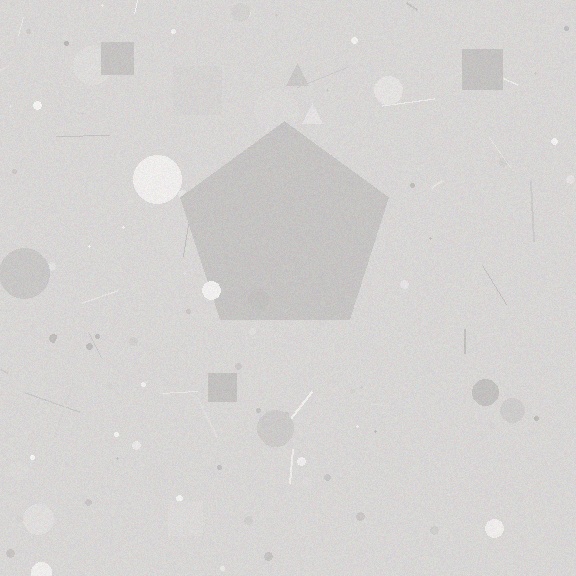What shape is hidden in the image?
A pentagon is hidden in the image.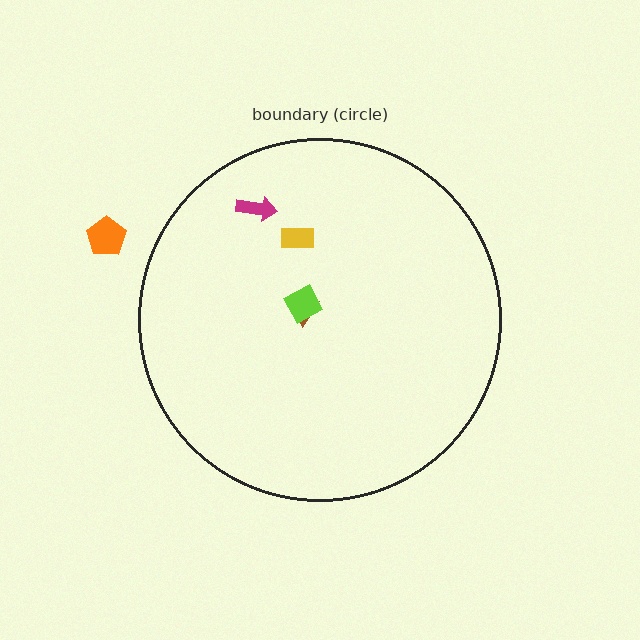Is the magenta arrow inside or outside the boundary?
Inside.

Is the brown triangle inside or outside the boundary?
Inside.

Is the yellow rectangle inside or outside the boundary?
Inside.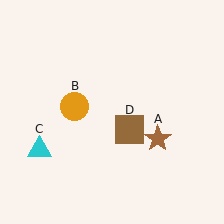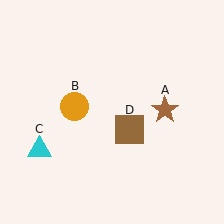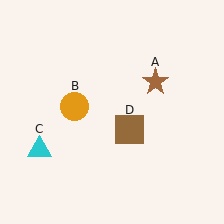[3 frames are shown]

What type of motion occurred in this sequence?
The brown star (object A) rotated counterclockwise around the center of the scene.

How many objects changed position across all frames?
1 object changed position: brown star (object A).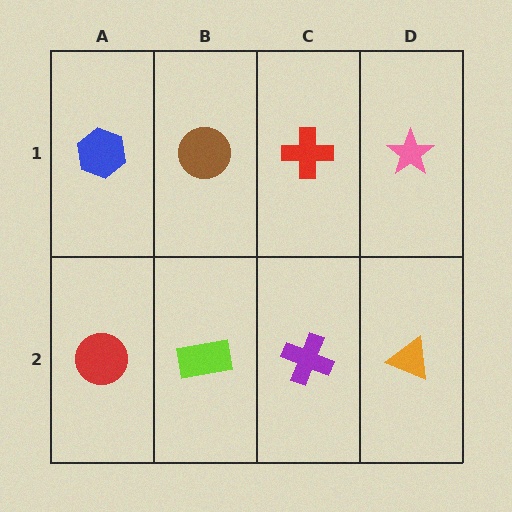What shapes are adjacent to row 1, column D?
An orange triangle (row 2, column D), a red cross (row 1, column C).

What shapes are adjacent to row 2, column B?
A brown circle (row 1, column B), a red circle (row 2, column A), a purple cross (row 2, column C).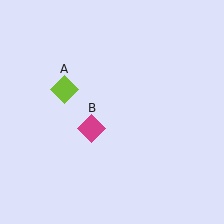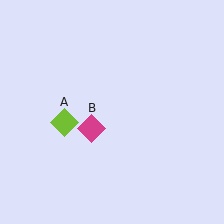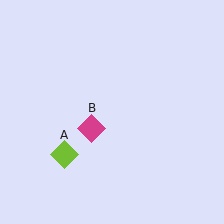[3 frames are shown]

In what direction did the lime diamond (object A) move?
The lime diamond (object A) moved down.